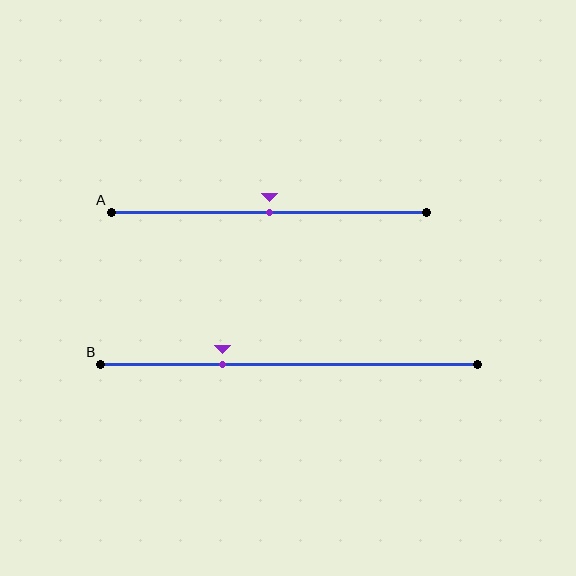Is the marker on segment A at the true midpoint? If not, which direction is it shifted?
Yes, the marker on segment A is at the true midpoint.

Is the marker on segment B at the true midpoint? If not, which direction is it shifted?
No, the marker on segment B is shifted to the left by about 18% of the segment length.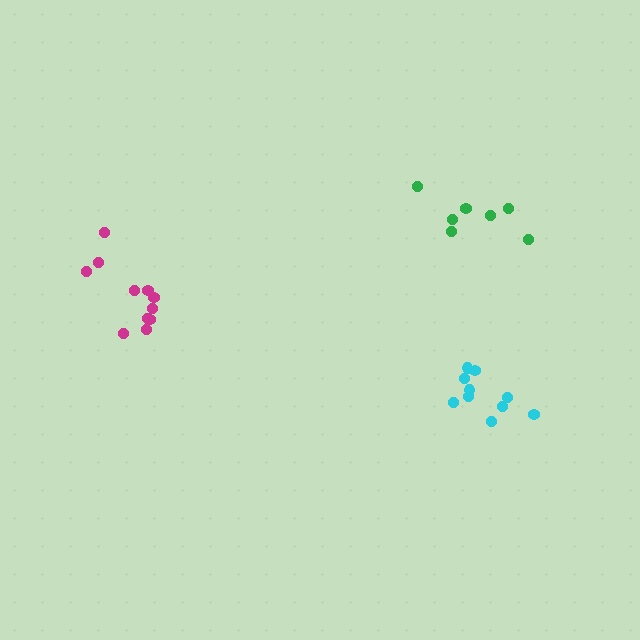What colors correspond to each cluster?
The clusters are colored: cyan, magenta, green.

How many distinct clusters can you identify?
There are 3 distinct clusters.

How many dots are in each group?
Group 1: 10 dots, Group 2: 11 dots, Group 3: 7 dots (28 total).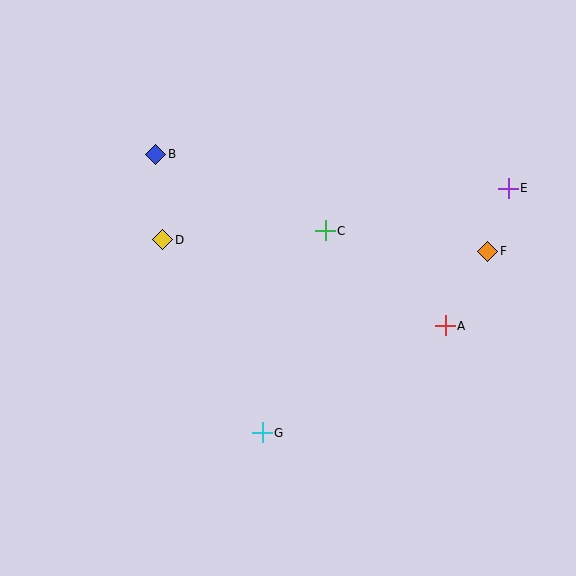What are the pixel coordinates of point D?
Point D is at (163, 240).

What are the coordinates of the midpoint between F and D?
The midpoint between F and D is at (325, 246).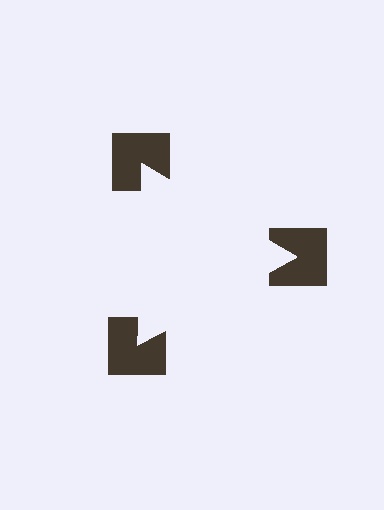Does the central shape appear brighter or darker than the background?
It typically appears slightly brighter than the background, even though no actual brightness change is drawn.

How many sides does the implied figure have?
3 sides.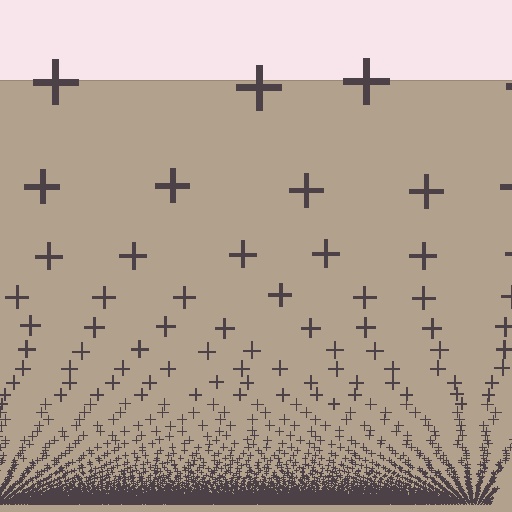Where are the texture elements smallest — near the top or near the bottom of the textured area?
Near the bottom.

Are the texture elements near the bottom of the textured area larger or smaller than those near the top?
Smaller. The gradient is inverted — elements near the bottom are smaller and denser.